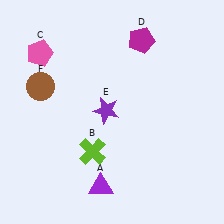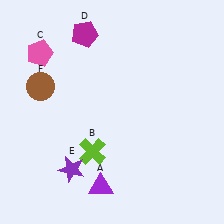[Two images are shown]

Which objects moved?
The objects that moved are: the magenta pentagon (D), the purple star (E).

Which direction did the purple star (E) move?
The purple star (E) moved down.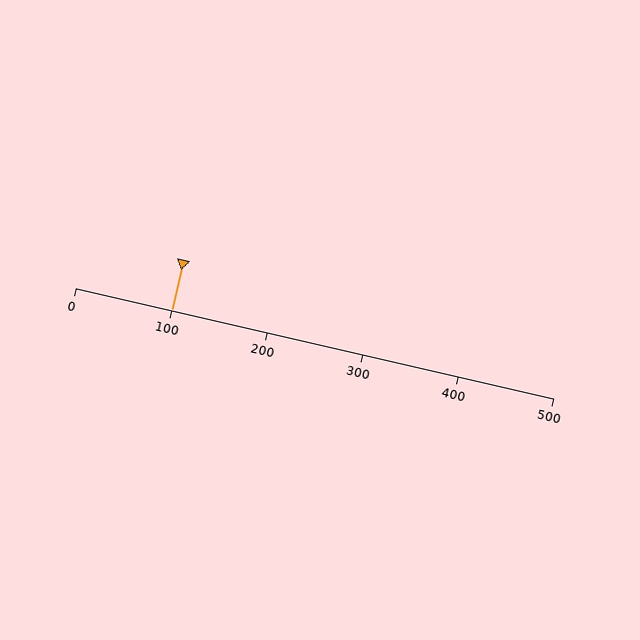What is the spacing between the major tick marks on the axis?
The major ticks are spaced 100 apart.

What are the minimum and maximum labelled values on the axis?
The axis runs from 0 to 500.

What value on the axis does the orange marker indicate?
The marker indicates approximately 100.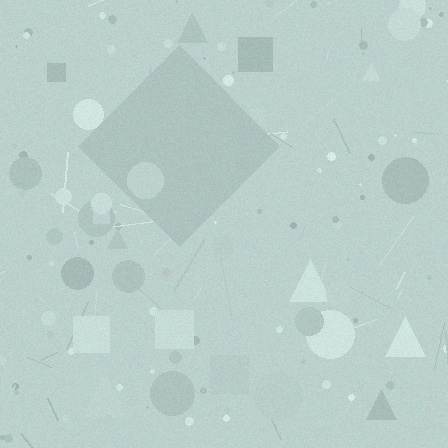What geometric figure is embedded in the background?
A diamond is embedded in the background.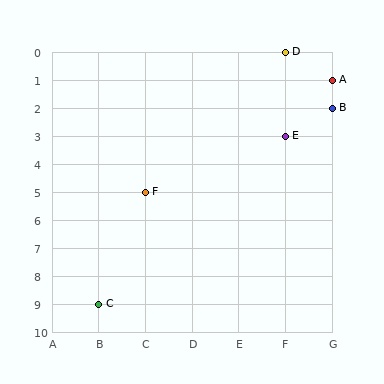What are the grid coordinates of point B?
Point B is at grid coordinates (G, 2).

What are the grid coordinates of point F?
Point F is at grid coordinates (C, 5).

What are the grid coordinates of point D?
Point D is at grid coordinates (F, 0).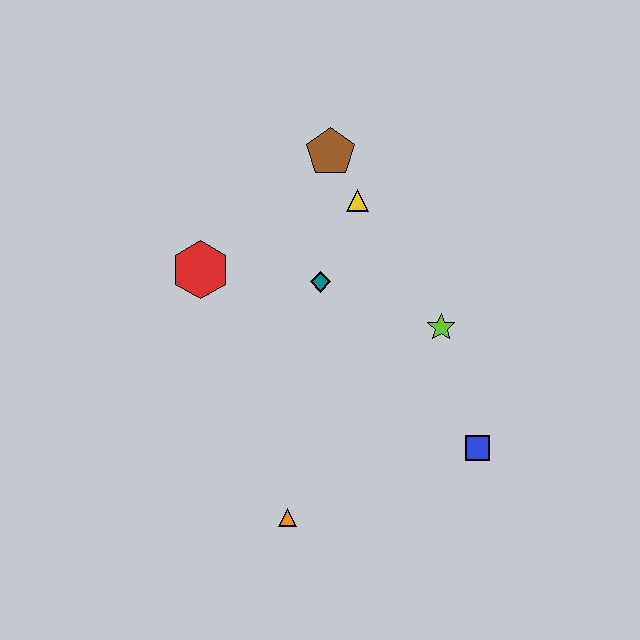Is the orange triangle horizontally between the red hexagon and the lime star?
Yes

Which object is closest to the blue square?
The lime star is closest to the blue square.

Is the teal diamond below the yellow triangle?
Yes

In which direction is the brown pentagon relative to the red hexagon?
The brown pentagon is to the right of the red hexagon.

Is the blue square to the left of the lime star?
No